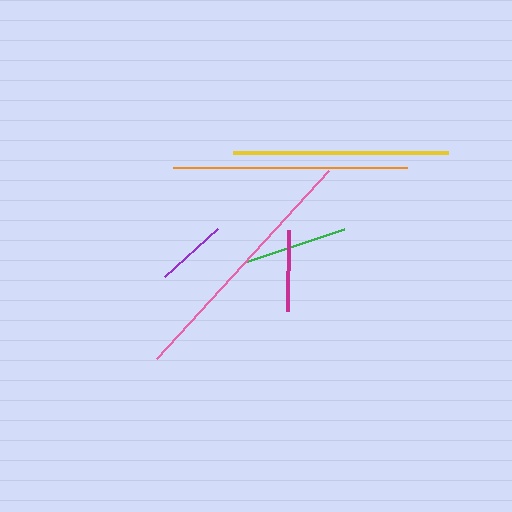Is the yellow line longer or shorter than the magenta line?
The yellow line is longer than the magenta line.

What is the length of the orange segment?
The orange segment is approximately 234 pixels long.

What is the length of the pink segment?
The pink segment is approximately 256 pixels long.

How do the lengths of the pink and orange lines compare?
The pink and orange lines are approximately the same length.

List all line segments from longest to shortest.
From longest to shortest: pink, orange, yellow, green, magenta, purple.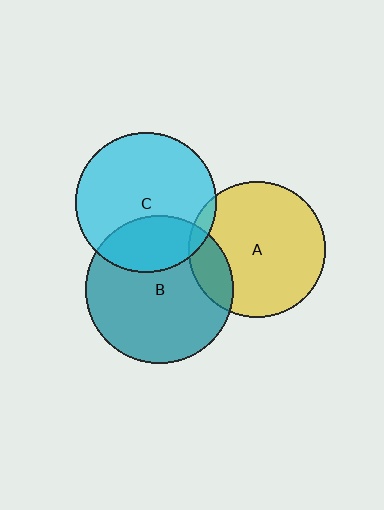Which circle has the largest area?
Circle B (teal).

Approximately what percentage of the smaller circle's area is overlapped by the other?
Approximately 15%.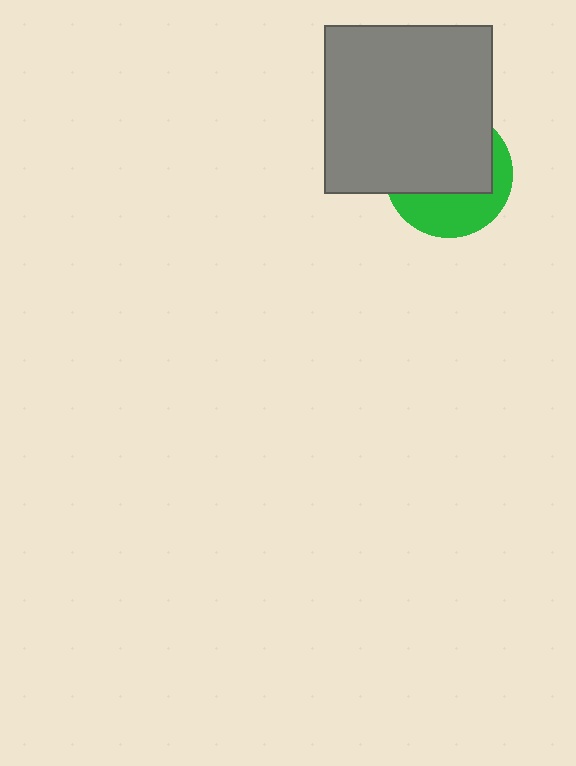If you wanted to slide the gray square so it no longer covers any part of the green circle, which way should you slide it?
Slide it up — that is the most direct way to separate the two shapes.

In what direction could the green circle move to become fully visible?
The green circle could move down. That would shift it out from behind the gray square entirely.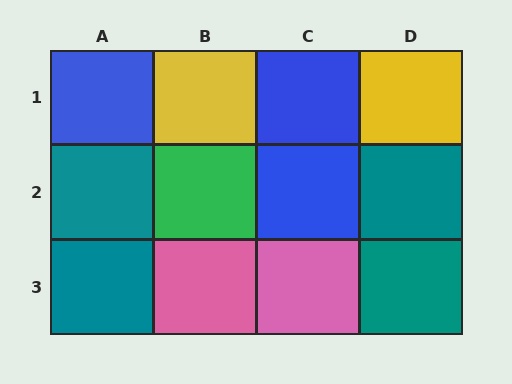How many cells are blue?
3 cells are blue.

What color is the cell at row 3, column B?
Pink.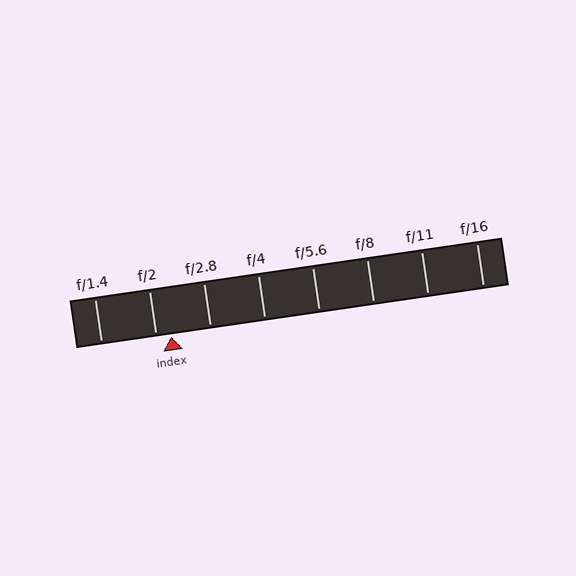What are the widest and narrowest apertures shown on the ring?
The widest aperture shown is f/1.4 and the narrowest is f/16.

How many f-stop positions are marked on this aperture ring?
There are 8 f-stop positions marked.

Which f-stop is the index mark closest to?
The index mark is closest to f/2.